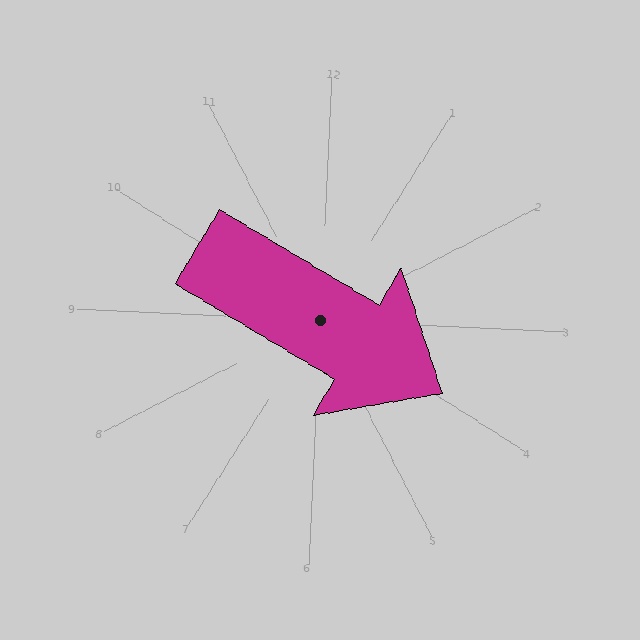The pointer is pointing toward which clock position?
Roughly 4 o'clock.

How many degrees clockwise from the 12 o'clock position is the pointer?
Approximately 118 degrees.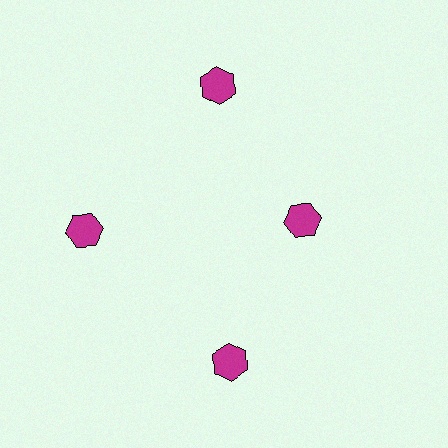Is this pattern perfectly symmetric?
No. The 4 magenta hexagons are arranged in a ring, but one element near the 3 o'clock position is pulled inward toward the center, breaking the 4-fold rotational symmetry.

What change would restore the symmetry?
The symmetry would be restored by moving it outward, back onto the ring so that all 4 hexagons sit at equal angles and equal distance from the center.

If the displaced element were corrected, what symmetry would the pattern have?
It would have 4-fold rotational symmetry — the pattern would map onto itself every 90 degrees.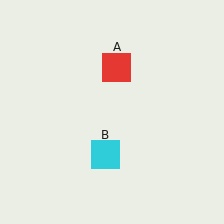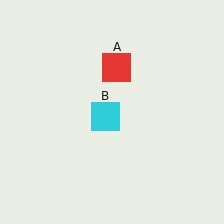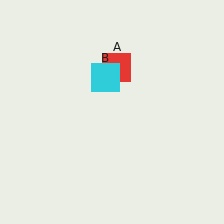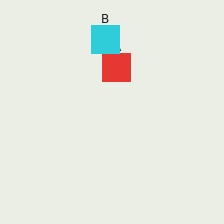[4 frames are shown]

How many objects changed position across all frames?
1 object changed position: cyan square (object B).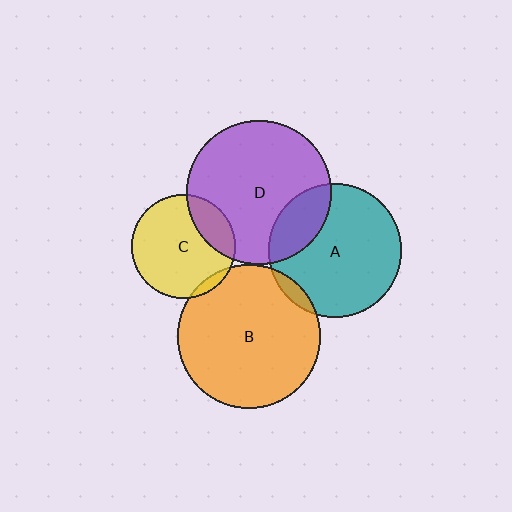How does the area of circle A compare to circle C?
Approximately 1.7 times.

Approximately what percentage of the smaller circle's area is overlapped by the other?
Approximately 20%.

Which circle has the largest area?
Circle D (purple).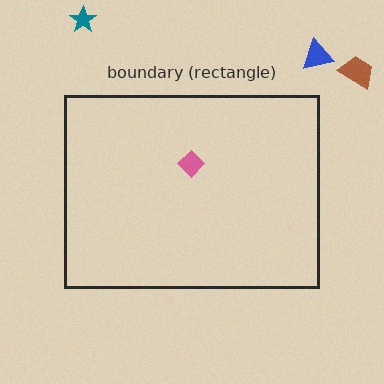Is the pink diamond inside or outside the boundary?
Inside.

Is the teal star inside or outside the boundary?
Outside.